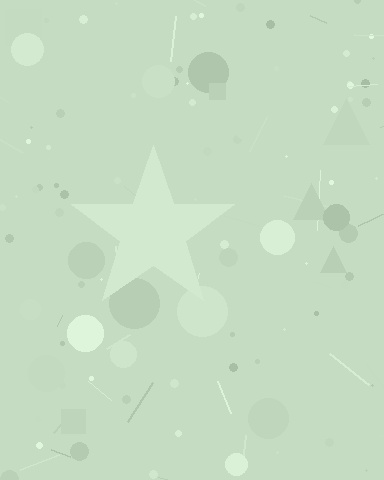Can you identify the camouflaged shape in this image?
The camouflaged shape is a star.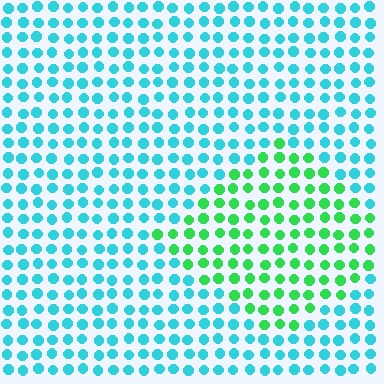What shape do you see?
I see a diamond.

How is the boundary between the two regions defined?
The boundary is defined purely by a slight shift in hue (about 52 degrees). Spacing, size, and orientation are identical on both sides.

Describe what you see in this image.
The image is filled with small cyan elements in a uniform arrangement. A diamond-shaped region is visible where the elements are tinted to a slightly different hue, forming a subtle color boundary.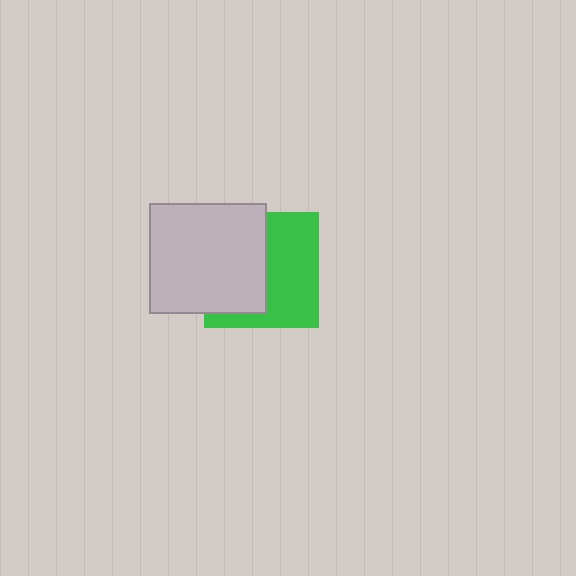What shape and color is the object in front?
The object in front is a light gray rectangle.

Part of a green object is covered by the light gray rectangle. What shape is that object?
It is a square.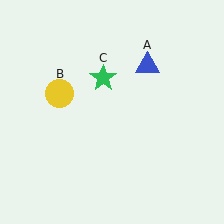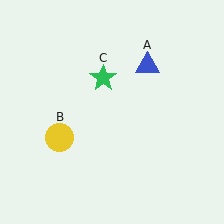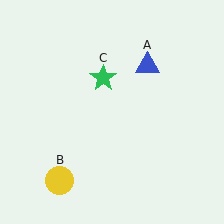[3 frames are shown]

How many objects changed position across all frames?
1 object changed position: yellow circle (object B).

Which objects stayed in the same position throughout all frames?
Blue triangle (object A) and green star (object C) remained stationary.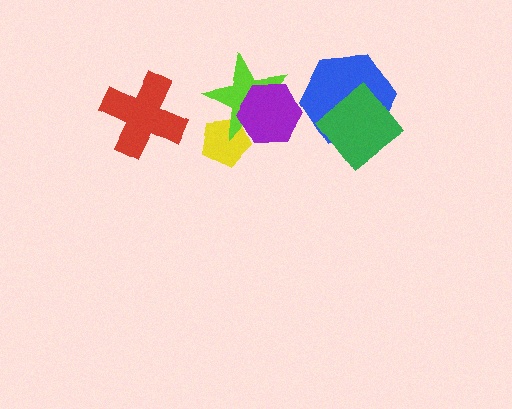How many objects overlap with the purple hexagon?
2 objects overlap with the purple hexagon.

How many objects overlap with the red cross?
0 objects overlap with the red cross.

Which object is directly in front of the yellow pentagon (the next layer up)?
The lime star is directly in front of the yellow pentagon.